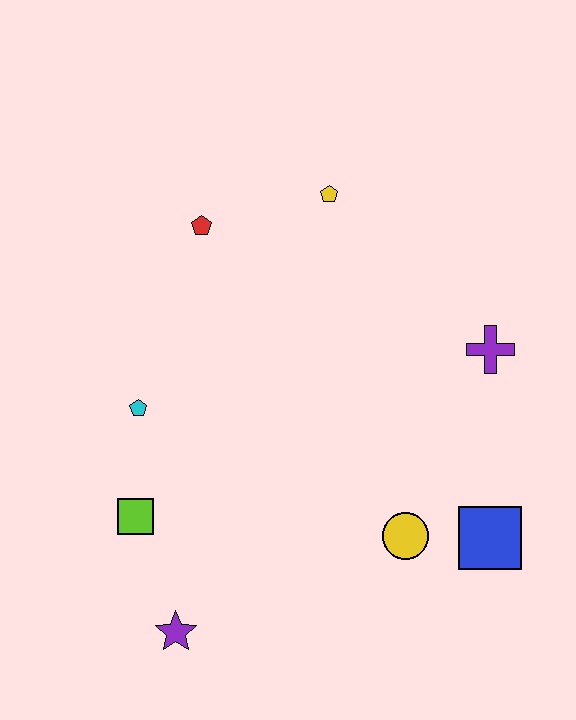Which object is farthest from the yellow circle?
The red pentagon is farthest from the yellow circle.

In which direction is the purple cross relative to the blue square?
The purple cross is above the blue square.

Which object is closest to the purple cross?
The blue square is closest to the purple cross.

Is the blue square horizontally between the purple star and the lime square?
No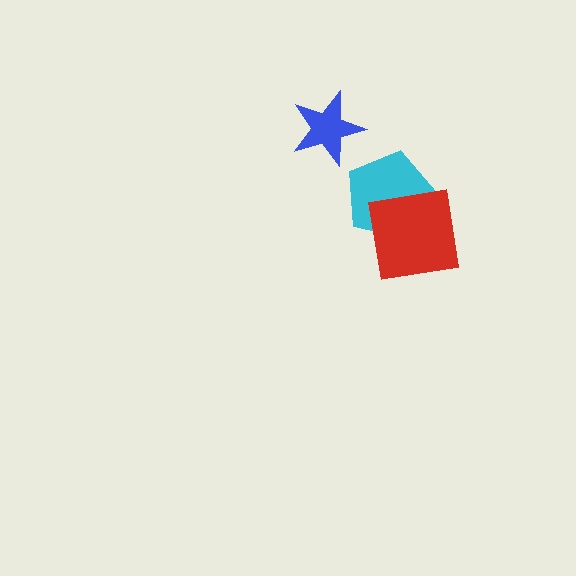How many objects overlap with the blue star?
0 objects overlap with the blue star.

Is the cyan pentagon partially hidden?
Yes, it is partially covered by another shape.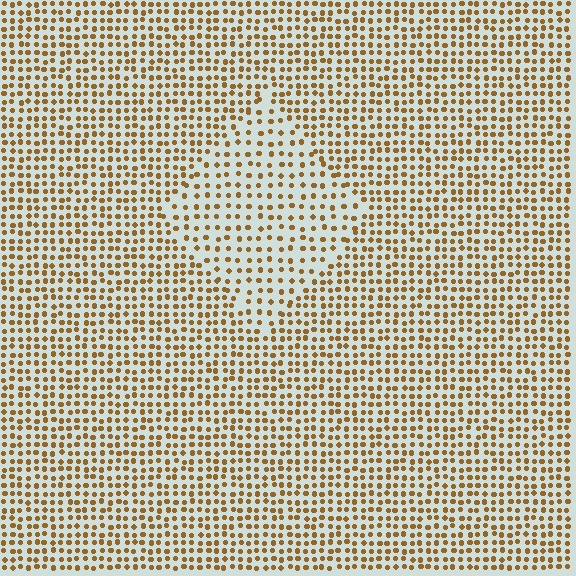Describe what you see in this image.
The image contains small brown elements arranged at two different densities. A diamond-shaped region is visible where the elements are less densely packed than the surrounding area.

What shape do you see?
I see a diamond.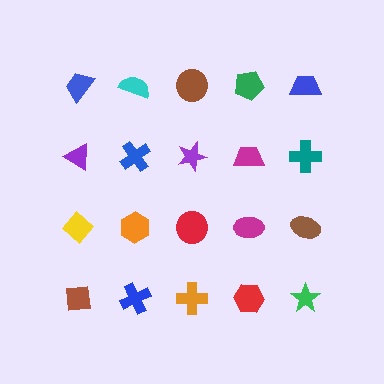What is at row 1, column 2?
A cyan semicircle.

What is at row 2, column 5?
A teal cross.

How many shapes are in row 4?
5 shapes.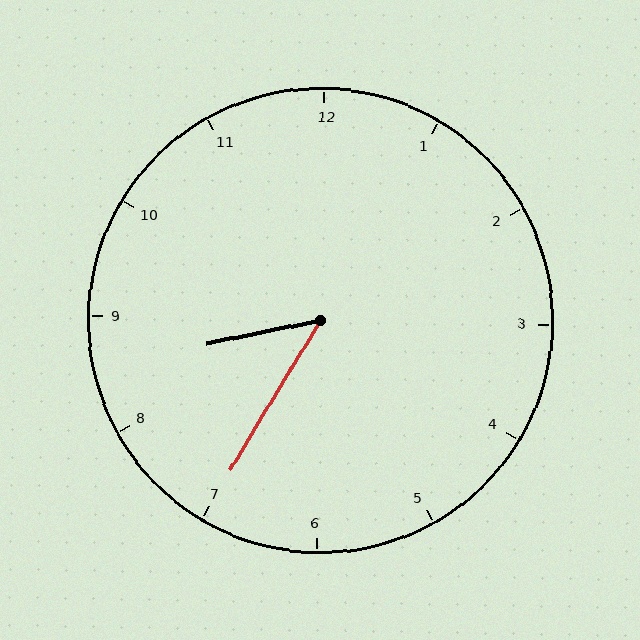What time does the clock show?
8:35.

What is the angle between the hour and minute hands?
Approximately 48 degrees.